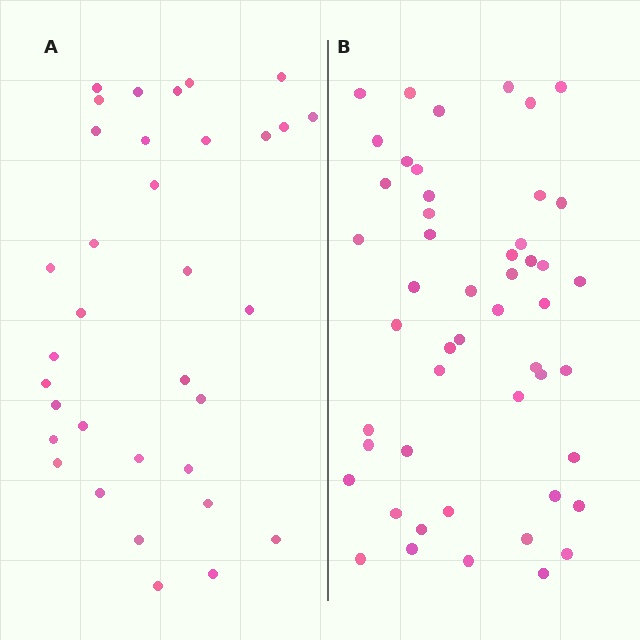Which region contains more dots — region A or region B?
Region B (the right region) has more dots.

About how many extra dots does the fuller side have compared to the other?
Region B has approximately 15 more dots than region A.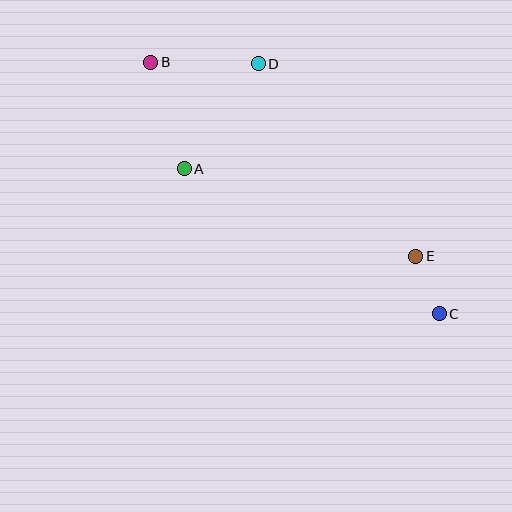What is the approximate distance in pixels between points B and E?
The distance between B and E is approximately 329 pixels.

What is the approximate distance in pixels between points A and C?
The distance between A and C is approximately 294 pixels.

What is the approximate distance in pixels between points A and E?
The distance between A and E is approximately 247 pixels.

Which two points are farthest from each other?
Points B and C are farthest from each other.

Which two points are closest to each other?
Points C and E are closest to each other.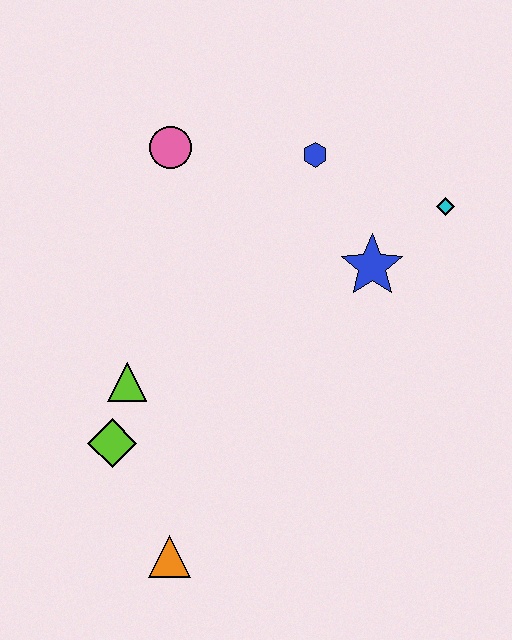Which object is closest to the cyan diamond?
The blue star is closest to the cyan diamond.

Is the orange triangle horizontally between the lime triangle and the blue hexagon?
Yes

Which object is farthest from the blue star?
The orange triangle is farthest from the blue star.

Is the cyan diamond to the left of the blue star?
No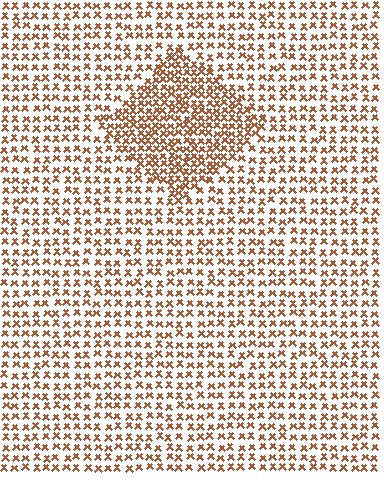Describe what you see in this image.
The image contains small brown elements arranged at two different densities. A diamond-shaped region is visible where the elements are more densely packed than the surrounding area.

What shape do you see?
I see a diamond.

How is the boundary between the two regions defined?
The boundary is defined by a change in element density (approximately 1.8x ratio). All elements are the same color, size, and shape.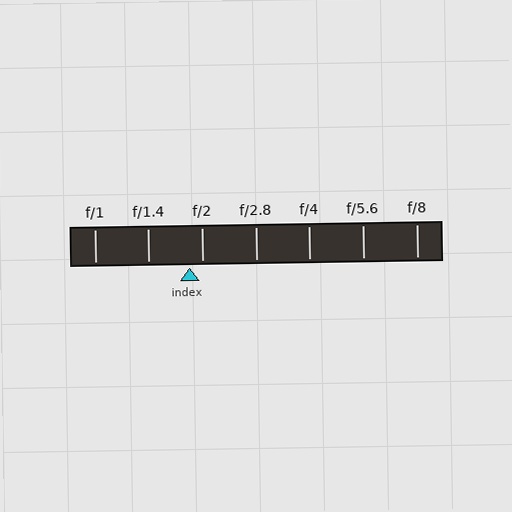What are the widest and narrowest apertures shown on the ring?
The widest aperture shown is f/1 and the narrowest is f/8.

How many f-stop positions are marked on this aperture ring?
There are 7 f-stop positions marked.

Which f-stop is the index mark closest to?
The index mark is closest to f/2.